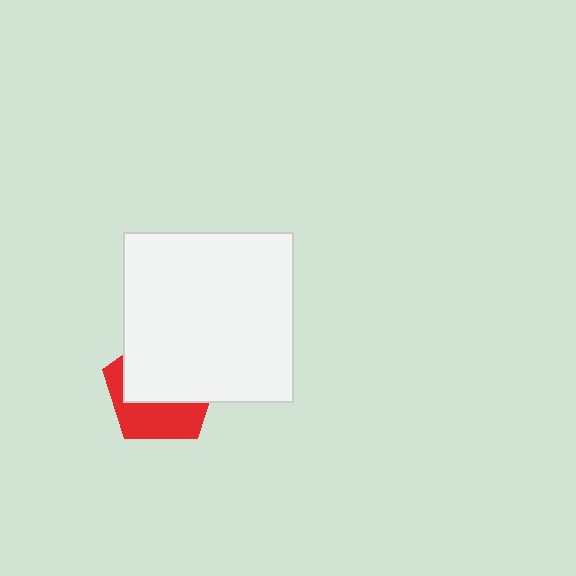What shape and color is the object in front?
The object in front is a white square.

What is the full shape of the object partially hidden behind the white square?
The partially hidden object is a red pentagon.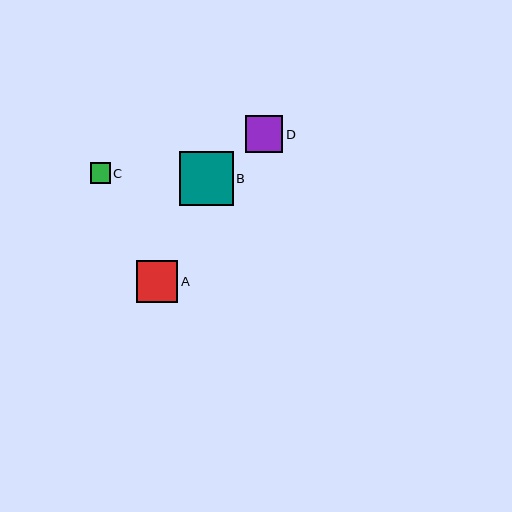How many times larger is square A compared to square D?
Square A is approximately 1.1 times the size of square D.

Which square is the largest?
Square B is the largest with a size of approximately 54 pixels.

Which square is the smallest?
Square C is the smallest with a size of approximately 20 pixels.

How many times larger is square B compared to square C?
Square B is approximately 2.7 times the size of square C.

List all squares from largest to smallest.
From largest to smallest: B, A, D, C.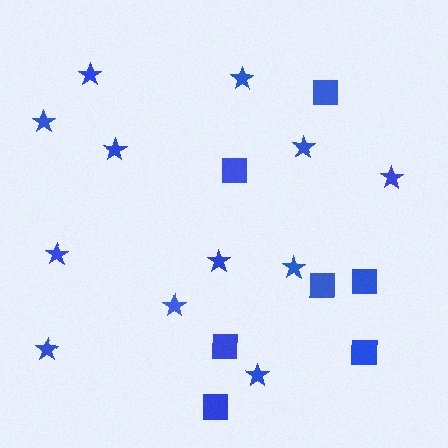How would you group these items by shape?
There are 2 groups: one group of stars (12) and one group of squares (7).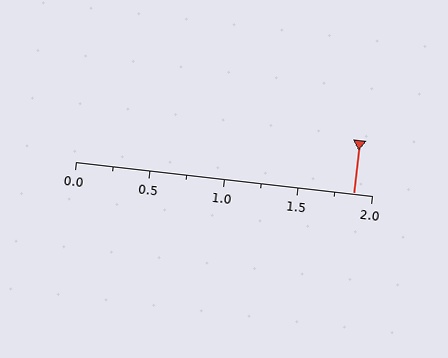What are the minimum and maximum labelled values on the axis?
The axis runs from 0.0 to 2.0.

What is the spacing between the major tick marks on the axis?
The major ticks are spaced 0.5 apart.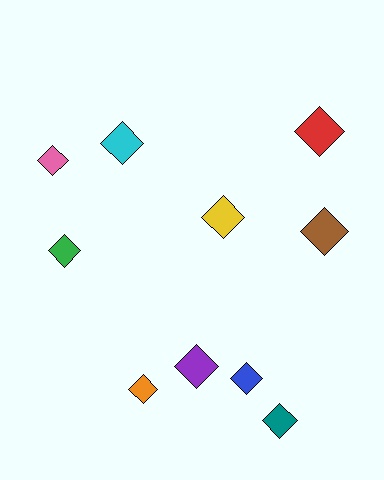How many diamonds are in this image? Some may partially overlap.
There are 10 diamonds.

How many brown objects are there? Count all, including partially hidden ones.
There is 1 brown object.